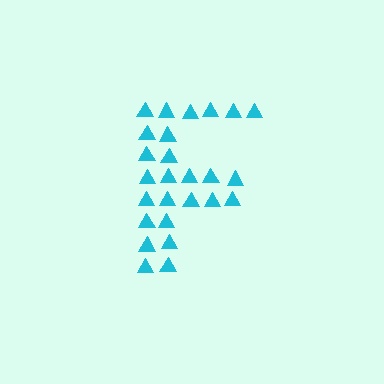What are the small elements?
The small elements are triangles.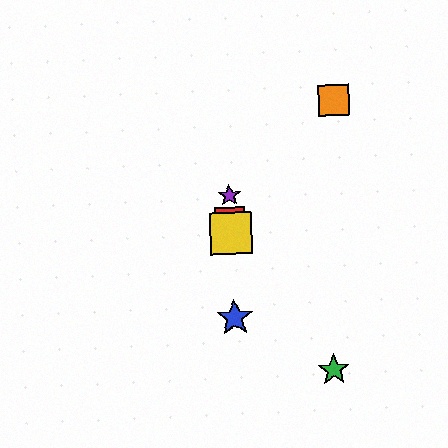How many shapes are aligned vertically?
4 shapes (the red square, the blue star, the yellow square, the purple star) are aligned vertically.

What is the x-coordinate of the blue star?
The blue star is at x≈235.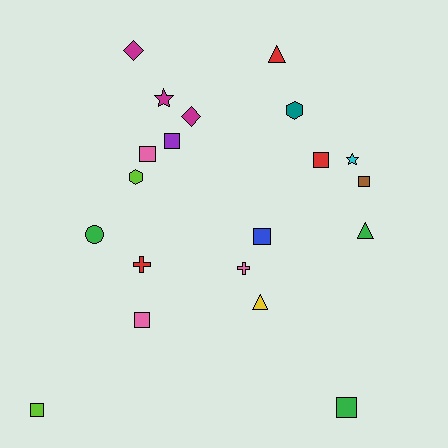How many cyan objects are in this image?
There is 1 cyan object.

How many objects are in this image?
There are 20 objects.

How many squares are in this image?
There are 8 squares.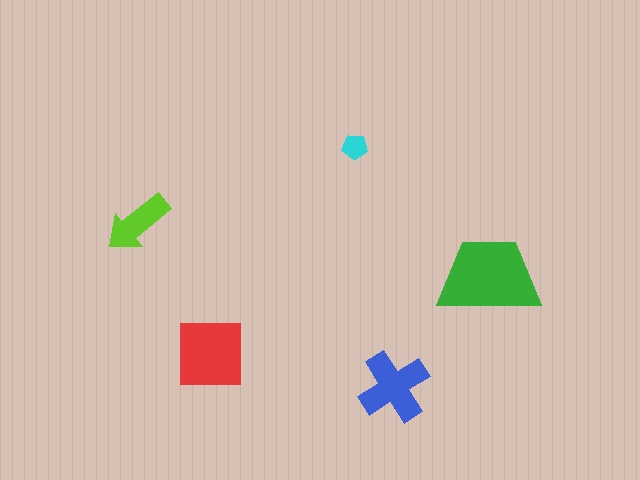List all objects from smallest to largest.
The cyan pentagon, the lime arrow, the blue cross, the red square, the green trapezoid.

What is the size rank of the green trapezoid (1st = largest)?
1st.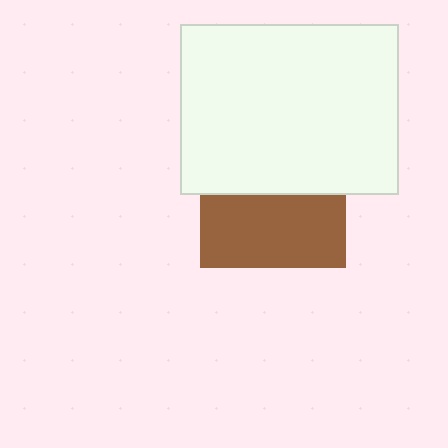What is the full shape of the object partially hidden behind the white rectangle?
The partially hidden object is a brown square.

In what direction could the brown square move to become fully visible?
The brown square could move down. That would shift it out from behind the white rectangle entirely.